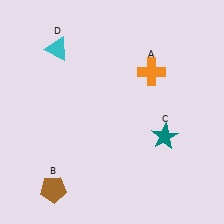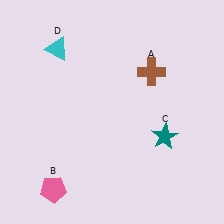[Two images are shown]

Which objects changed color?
A changed from orange to brown. B changed from brown to pink.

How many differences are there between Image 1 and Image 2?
There are 2 differences between the two images.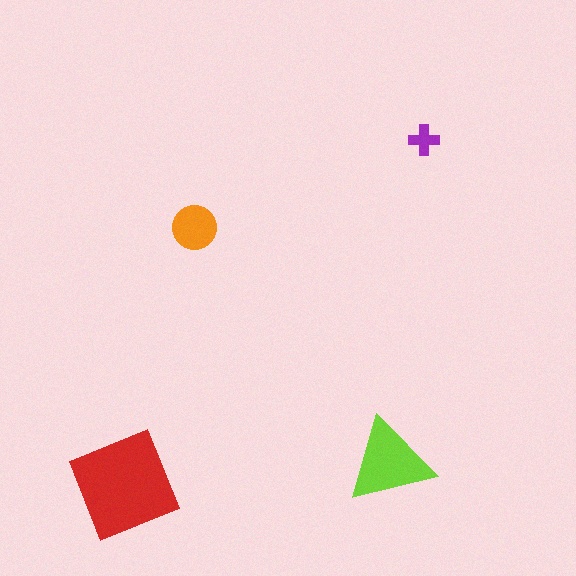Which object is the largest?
The red diamond.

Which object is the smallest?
The purple cross.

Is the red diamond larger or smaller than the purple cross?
Larger.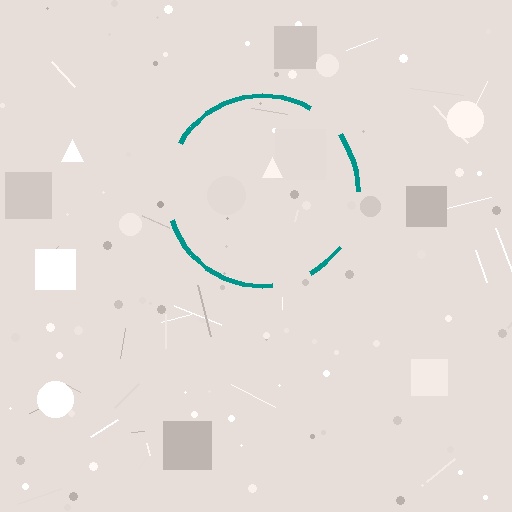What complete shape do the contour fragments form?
The contour fragments form a circle.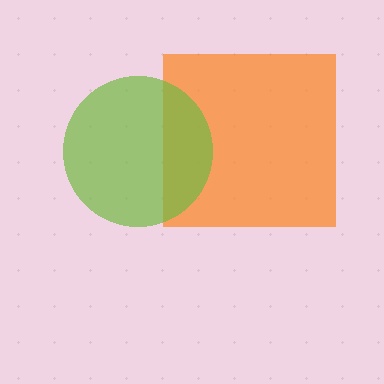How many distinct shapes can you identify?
There are 2 distinct shapes: an orange square, a lime circle.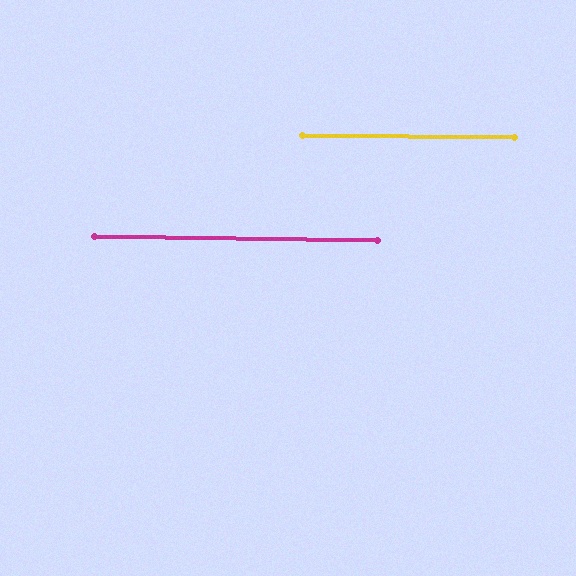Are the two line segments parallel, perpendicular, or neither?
Parallel — their directions differ by only 0.1°.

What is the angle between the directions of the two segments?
Approximately 0 degrees.